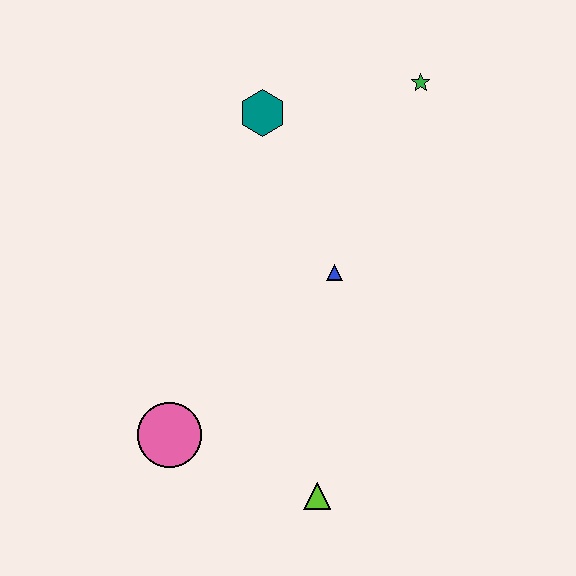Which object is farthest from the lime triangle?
The green star is farthest from the lime triangle.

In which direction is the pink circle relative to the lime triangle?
The pink circle is to the left of the lime triangle.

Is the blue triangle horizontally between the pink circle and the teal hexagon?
No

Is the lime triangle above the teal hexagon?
No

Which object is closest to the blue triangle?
The teal hexagon is closest to the blue triangle.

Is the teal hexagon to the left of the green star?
Yes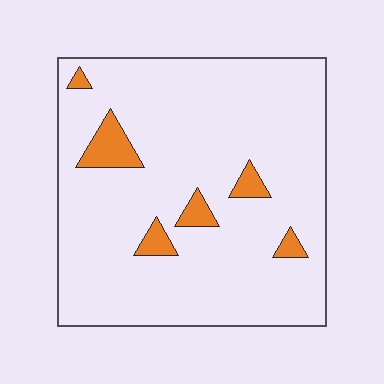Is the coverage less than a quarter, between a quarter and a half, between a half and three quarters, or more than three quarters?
Less than a quarter.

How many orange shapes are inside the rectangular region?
6.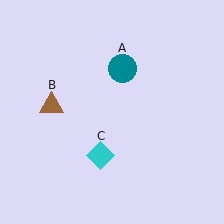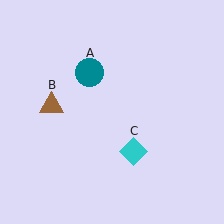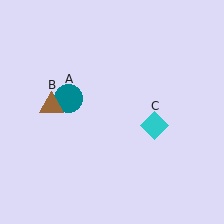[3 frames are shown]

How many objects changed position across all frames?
2 objects changed position: teal circle (object A), cyan diamond (object C).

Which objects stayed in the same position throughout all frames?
Brown triangle (object B) remained stationary.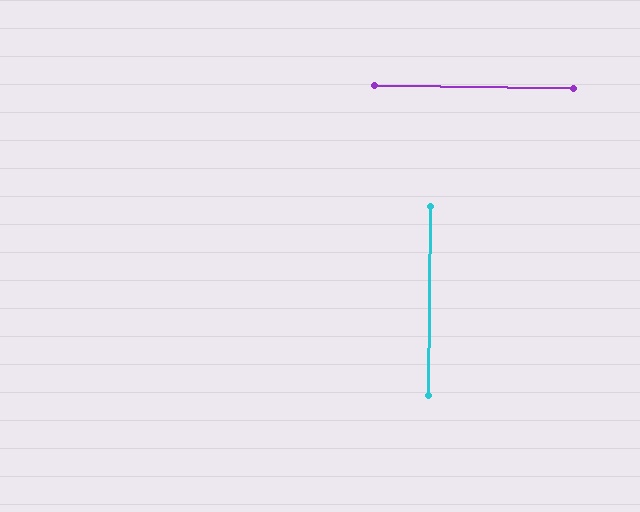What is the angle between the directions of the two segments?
Approximately 90 degrees.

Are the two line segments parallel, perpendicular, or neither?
Perpendicular — they meet at approximately 90°.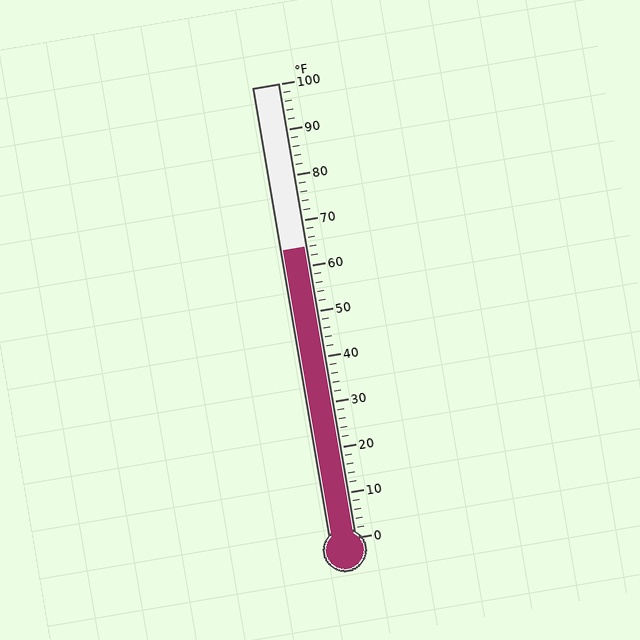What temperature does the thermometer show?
The thermometer shows approximately 64°F.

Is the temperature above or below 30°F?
The temperature is above 30°F.